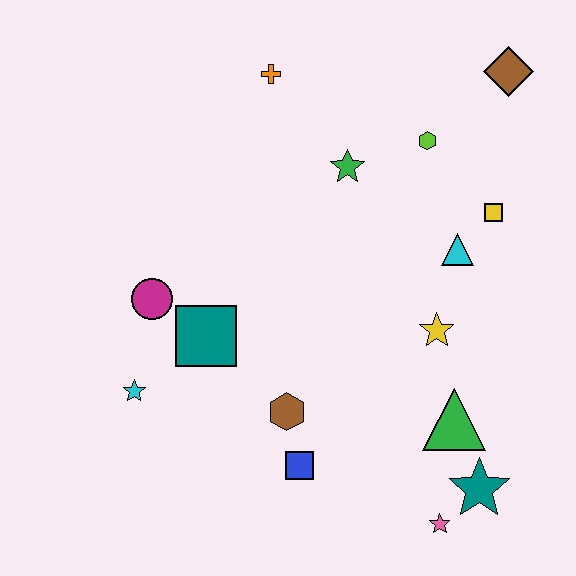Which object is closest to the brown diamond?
The lime hexagon is closest to the brown diamond.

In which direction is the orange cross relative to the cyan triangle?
The orange cross is to the left of the cyan triangle.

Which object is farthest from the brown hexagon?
The brown diamond is farthest from the brown hexagon.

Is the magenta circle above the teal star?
Yes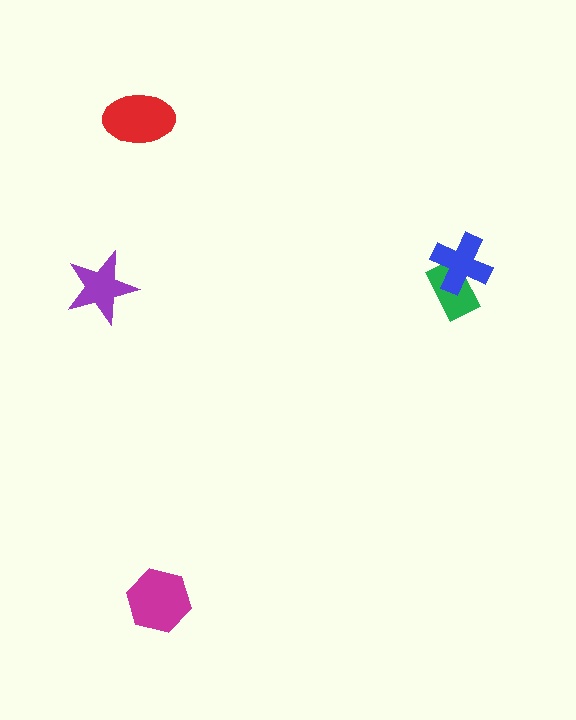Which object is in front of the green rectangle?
The blue cross is in front of the green rectangle.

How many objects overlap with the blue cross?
1 object overlaps with the blue cross.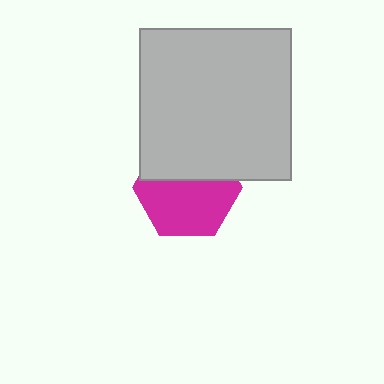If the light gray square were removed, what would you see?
You would see the complete magenta hexagon.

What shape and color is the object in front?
The object in front is a light gray square.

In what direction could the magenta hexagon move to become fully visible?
The magenta hexagon could move down. That would shift it out from behind the light gray square entirely.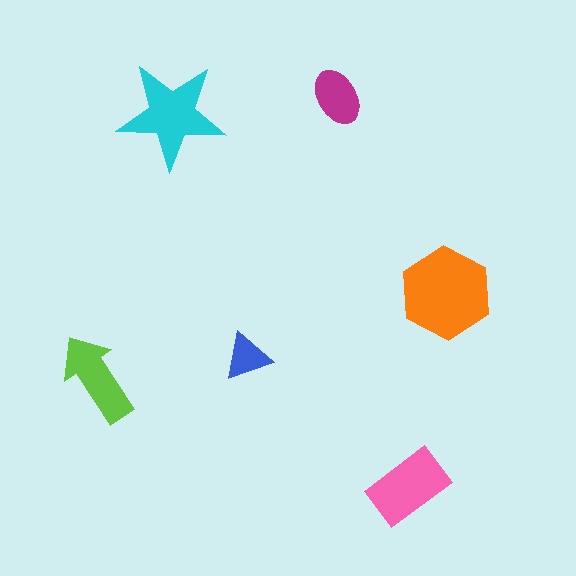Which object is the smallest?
The blue triangle.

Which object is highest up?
The magenta ellipse is topmost.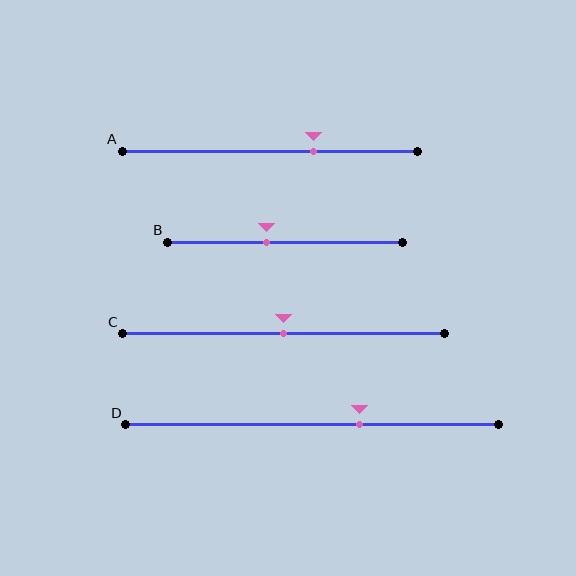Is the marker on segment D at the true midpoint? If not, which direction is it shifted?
No, the marker on segment D is shifted to the right by about 13% of the segment length.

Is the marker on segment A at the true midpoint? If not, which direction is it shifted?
No, the marker on segment A is shifted to the right by about 15% of the segment length.